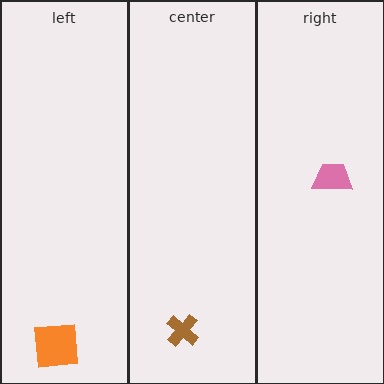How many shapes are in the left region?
1.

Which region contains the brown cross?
The center region.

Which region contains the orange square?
The left region.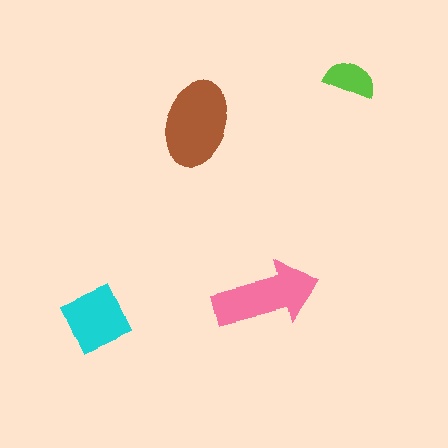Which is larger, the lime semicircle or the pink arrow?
The pink arrow.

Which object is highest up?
The lime semicircle is topmost.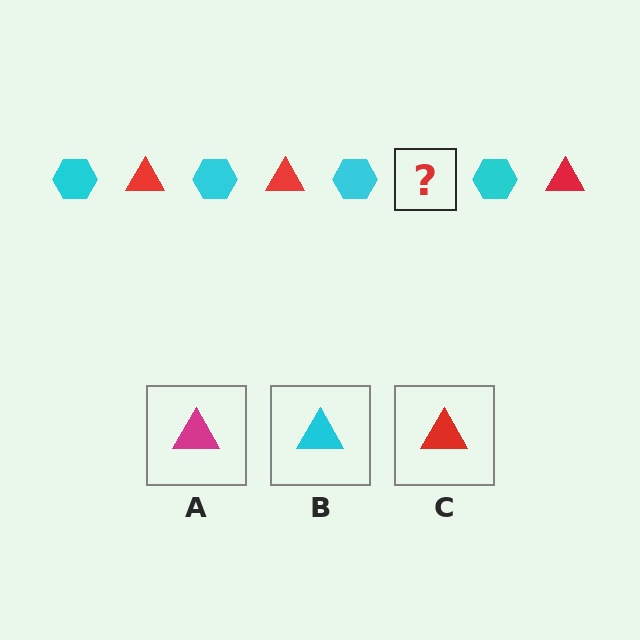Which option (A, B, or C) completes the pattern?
C.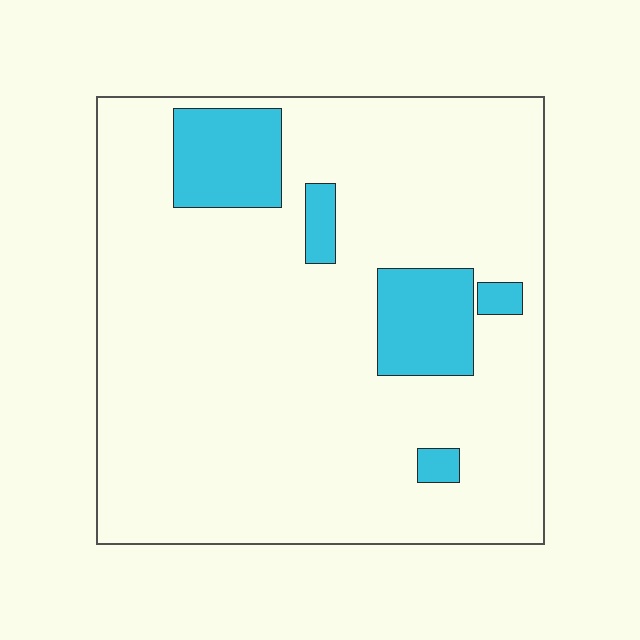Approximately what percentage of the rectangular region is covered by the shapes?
Approximately 15%.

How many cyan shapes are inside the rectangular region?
5.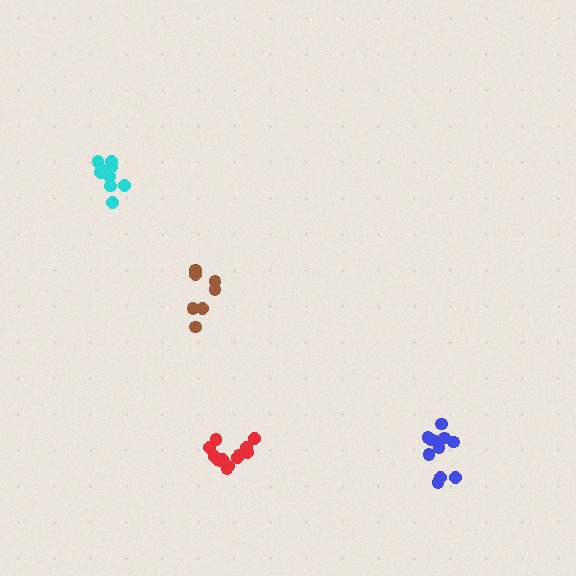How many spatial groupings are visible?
There are 4 spatial groupings.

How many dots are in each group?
Group 1: 13 dots, Group 2: 7 dots, Group 3: 11 dots, Group 4: 10 dots (41 total).